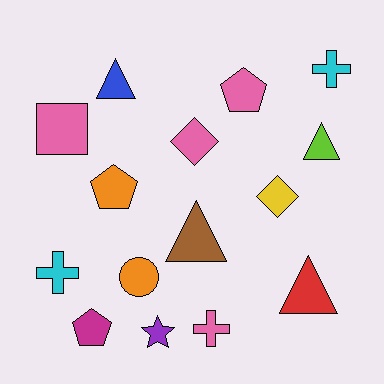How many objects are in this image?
There are 15 objects.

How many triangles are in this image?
There are 4 triangles.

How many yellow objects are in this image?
There is 1 yellow object.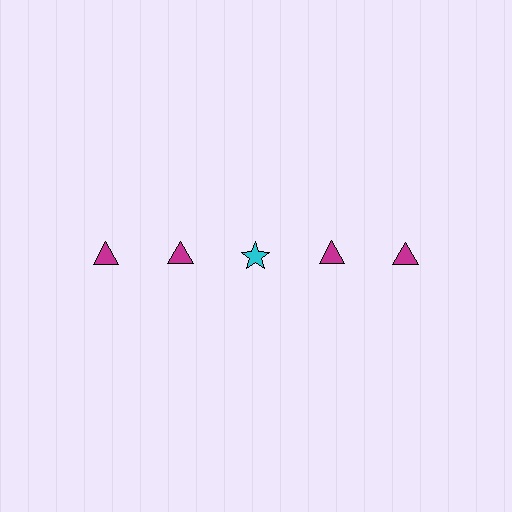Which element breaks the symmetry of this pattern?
The cyan star in the top row, center column breaks the symmetry. All other shapes are magenta triangles.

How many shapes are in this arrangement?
There are 5 shapes arranged in a grid pattern.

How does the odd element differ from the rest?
It differs in both color (cyan instead of magenta) and shape (star instead of triangle).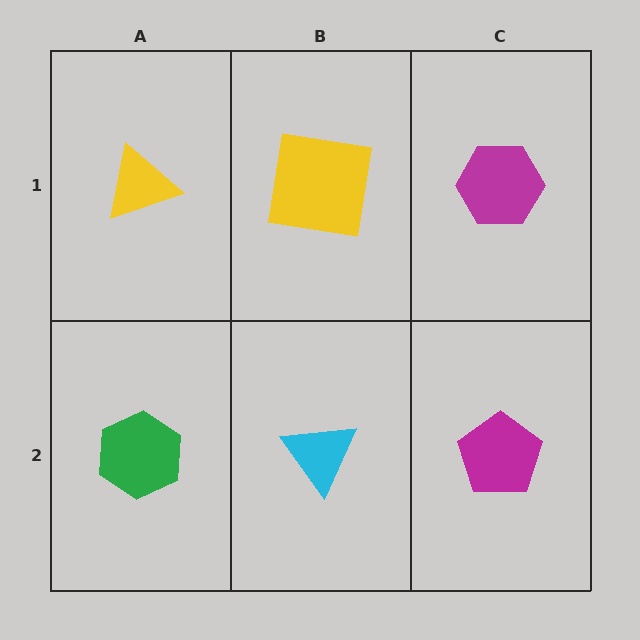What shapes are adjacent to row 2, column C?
A magenta hexagon (row 1, column C), a cyan triangle (row 2, column B).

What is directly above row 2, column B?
A yellow square.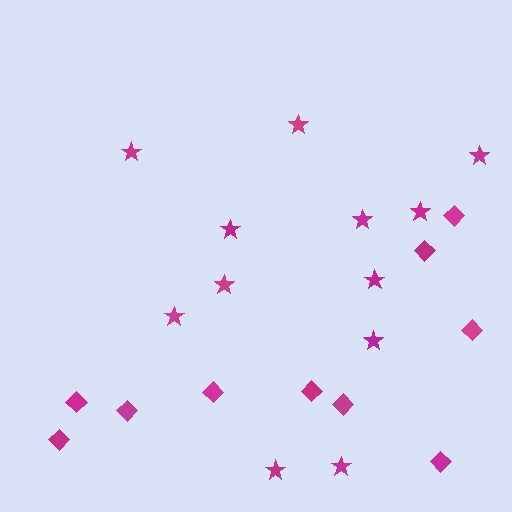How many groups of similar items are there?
There are 2 groups: one group of diamonds (10) and one group of stars (12).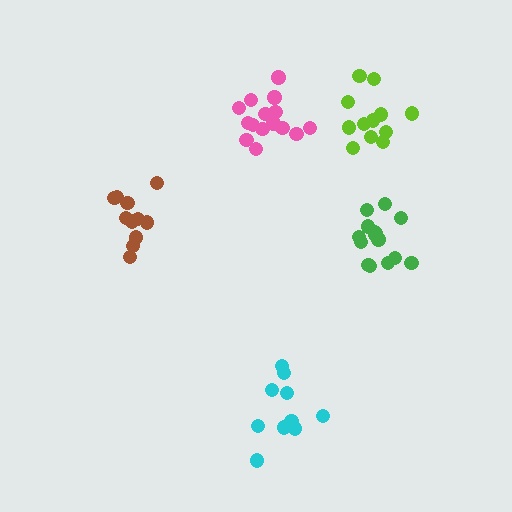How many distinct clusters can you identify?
There are 5 distinct clusters.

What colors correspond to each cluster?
The clusters are colored: brown, lime, green, cyan, pink.